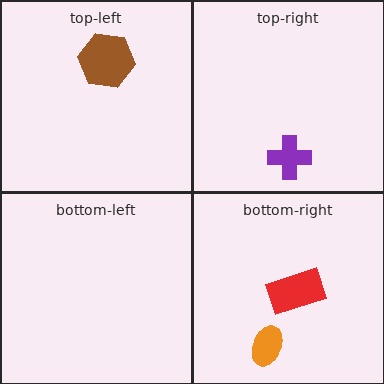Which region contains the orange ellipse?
The bottom-right region.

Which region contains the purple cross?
The top-right region.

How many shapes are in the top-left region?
1.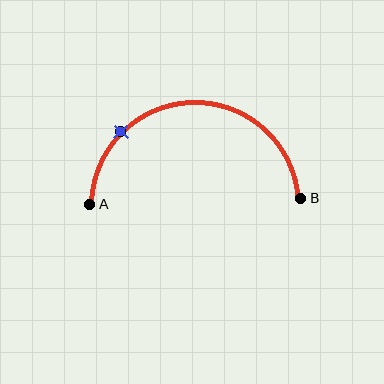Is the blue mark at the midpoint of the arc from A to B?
No. The blue mark lies on the arc but is closer to endpoint A. The arc midpoint would be at the point on the curve equidistant along the arc from both A and B.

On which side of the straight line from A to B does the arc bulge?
The arc bulges above the straight line connecting A and B.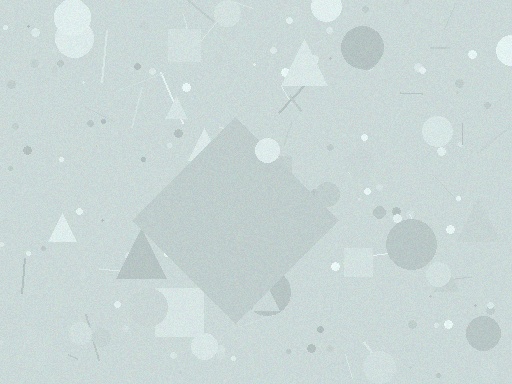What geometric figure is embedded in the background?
A diamond is embedded in the background.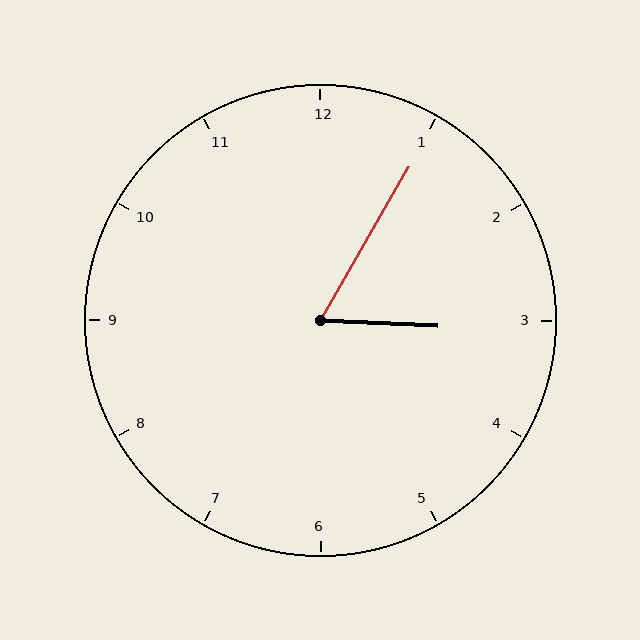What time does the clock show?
3:05.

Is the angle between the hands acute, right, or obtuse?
It is acute.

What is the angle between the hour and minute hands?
Approximately 62 degrees.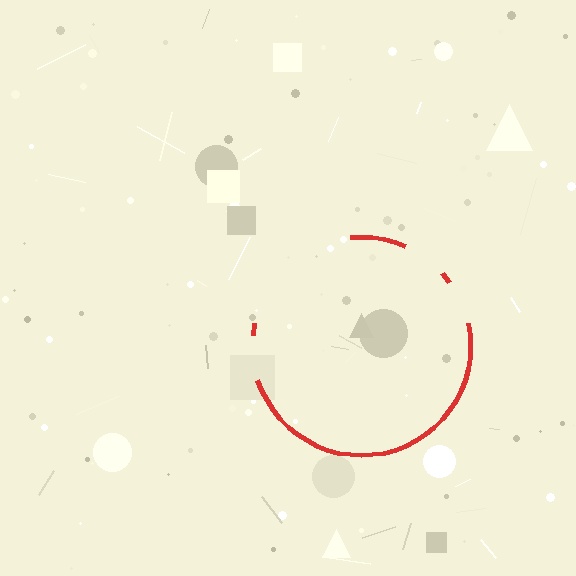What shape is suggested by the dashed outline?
The dashed outline suggests a circle.